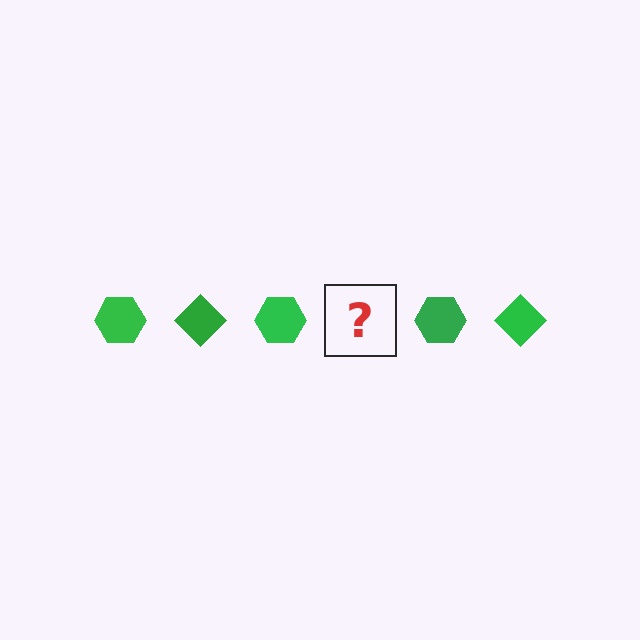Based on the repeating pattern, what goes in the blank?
The blank should be a green diamond.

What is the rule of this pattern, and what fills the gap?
The rule is that the pattern cycles through hexagon, diamond shapes in green. The gap should be filled with a green diamond.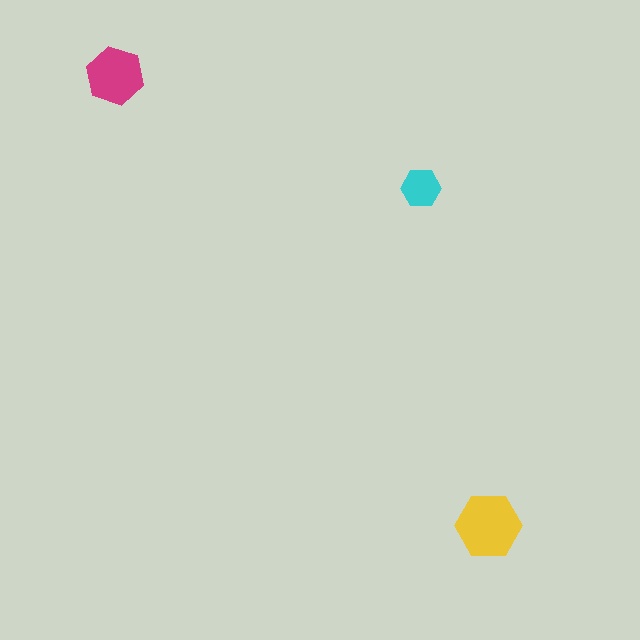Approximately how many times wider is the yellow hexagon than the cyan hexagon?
About 1.5 times wider.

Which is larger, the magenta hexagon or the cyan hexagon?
The magenta one.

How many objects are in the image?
There are 3 objects in the image.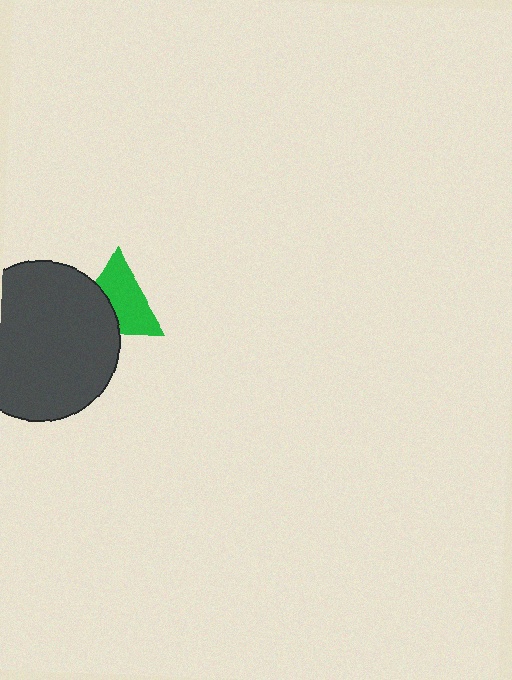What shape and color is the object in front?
The object in front is a dark gray circle.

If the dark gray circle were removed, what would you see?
You would see the complete green triangle.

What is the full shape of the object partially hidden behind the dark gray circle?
The partially hidden object is a green triangle.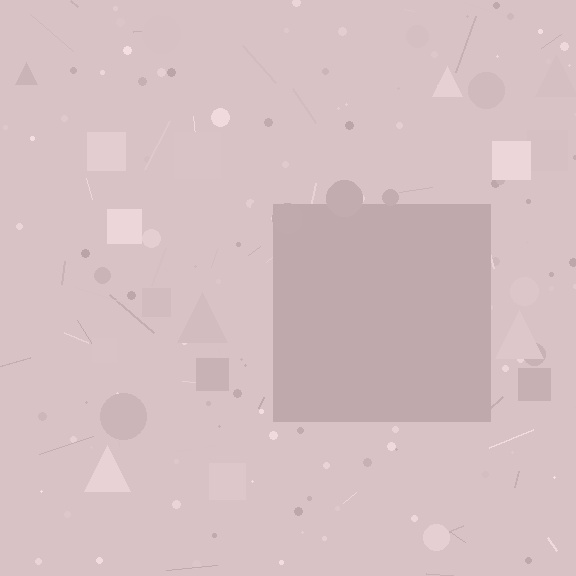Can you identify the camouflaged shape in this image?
The camouflaged shape is a square.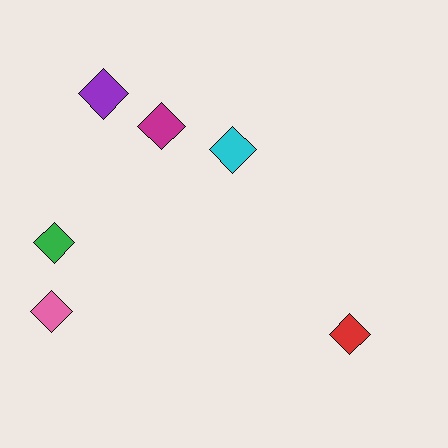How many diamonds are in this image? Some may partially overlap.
There are 6 diamonds.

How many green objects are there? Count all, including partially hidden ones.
There is 1 green object.